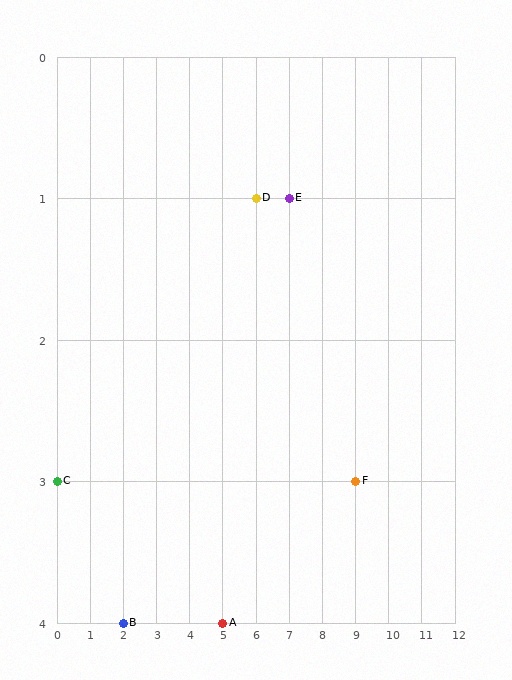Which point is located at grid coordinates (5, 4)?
Point A is at (5, 4).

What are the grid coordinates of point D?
Point D is at grid coordinates (6, 1).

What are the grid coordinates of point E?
Point E is at grid coordinates (7, 1).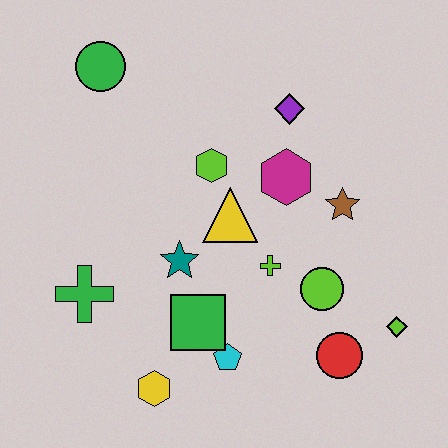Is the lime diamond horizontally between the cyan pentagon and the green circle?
No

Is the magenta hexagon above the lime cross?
Yes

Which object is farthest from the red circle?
The green circle is farthest from the red circle.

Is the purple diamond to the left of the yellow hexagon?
No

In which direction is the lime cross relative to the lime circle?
The lime cross is to the left of the lime circle.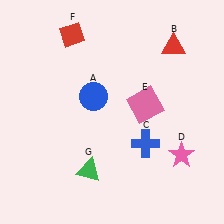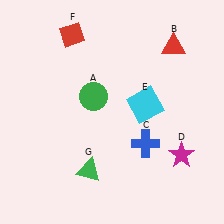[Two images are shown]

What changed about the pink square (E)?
In Image 1, E is pink. In Image 2, it changed to cyan.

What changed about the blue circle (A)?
In Image 1, A is blue. In Image 2, it changed to green.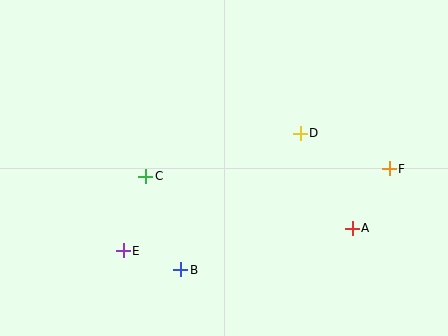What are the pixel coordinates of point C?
Point C is at (146, 176).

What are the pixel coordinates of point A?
Point A is at (352, 228).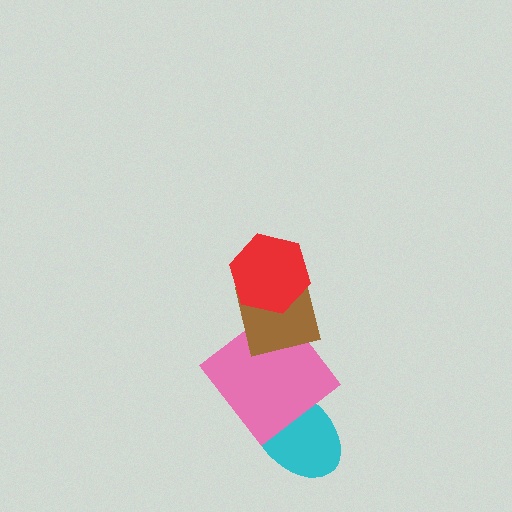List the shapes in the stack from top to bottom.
From top to bottom: the red hexagon, the brown square, the pink diamond, the cyan ellipse.